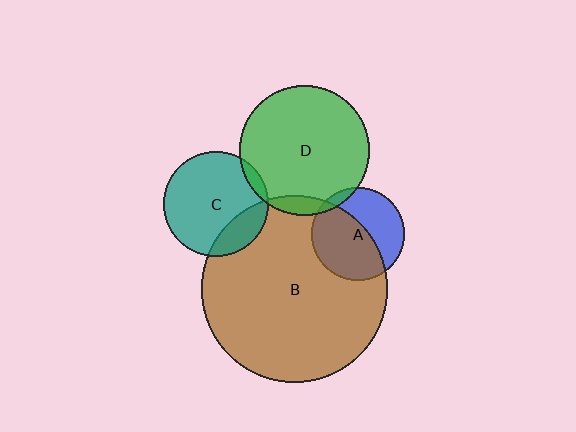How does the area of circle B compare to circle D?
Approximately 2.0 times.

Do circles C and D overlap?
Yes.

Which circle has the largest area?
Circle B (brown).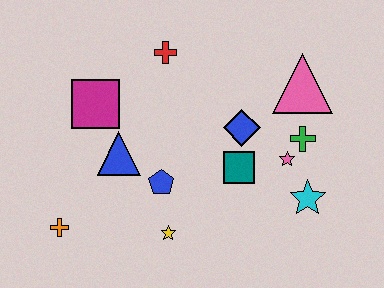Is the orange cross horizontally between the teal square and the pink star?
No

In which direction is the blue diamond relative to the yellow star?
The blue diamond is above the yellow star.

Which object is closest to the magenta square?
The blue triangle is closest to the magenta square.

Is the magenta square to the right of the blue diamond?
No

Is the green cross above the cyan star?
Yes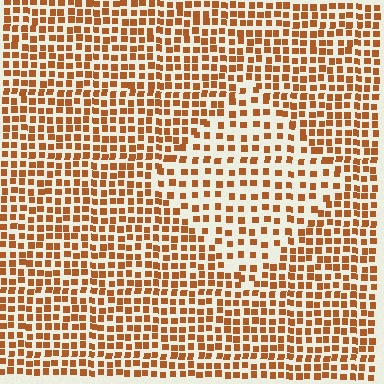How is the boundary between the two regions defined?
The boundary is defined by a change in element density (approximately 1.7x ratio). All elements are the same color, size, and shape.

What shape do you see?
I see a diamond.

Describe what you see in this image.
The image contains small brown elements arranged at two different densities. A diamond-shaped region is visible where the elements are less densely packed than the surrounding area.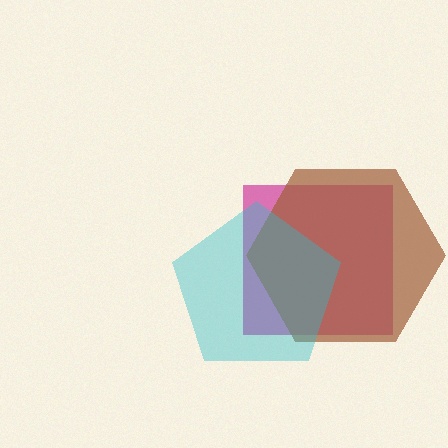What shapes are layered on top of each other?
The layered shapes are: a magenta square, a brown hexagon, a cyan pentagon.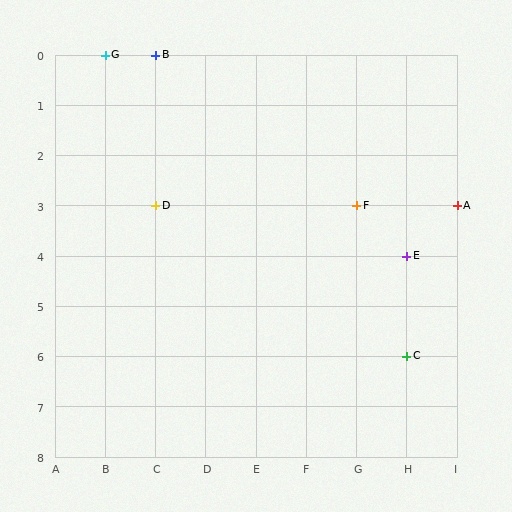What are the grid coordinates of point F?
Point F is at grid coordinates (G, 3).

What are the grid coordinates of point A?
Point A is at grid coordinates (I, 3).